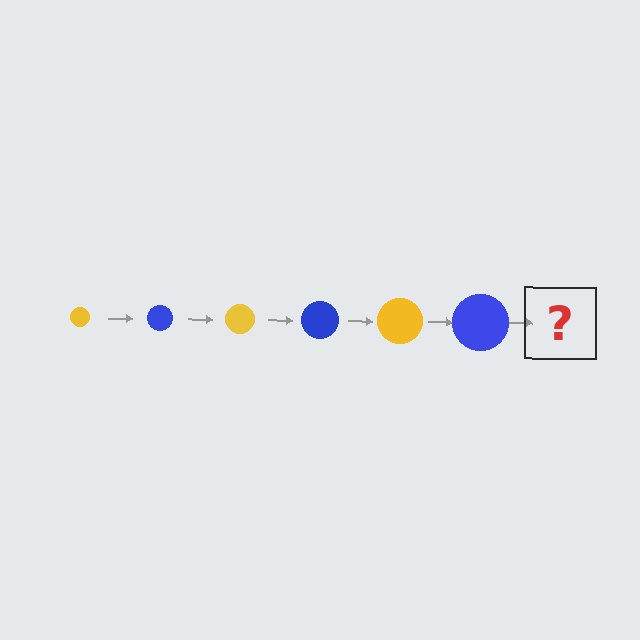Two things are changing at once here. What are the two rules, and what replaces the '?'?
The two rules are that the circle grows larger each step and the color cycles through yellow and blue. The '?' should be a yellow circle, larger than the previous one.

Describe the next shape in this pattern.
It should be a yellow circle, larger than the previous one.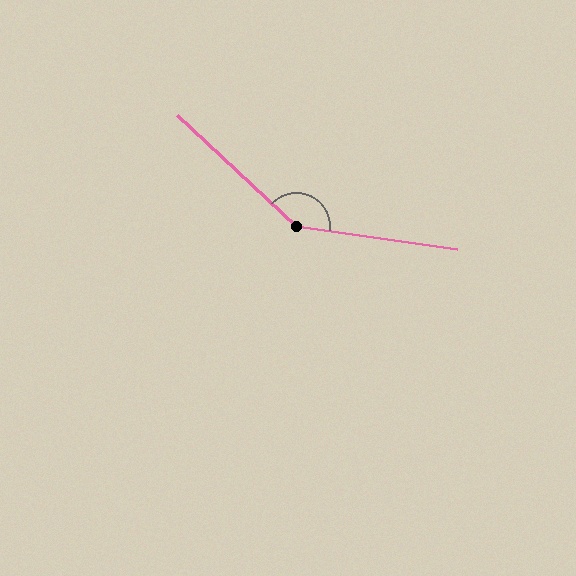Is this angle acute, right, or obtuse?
It is obtuse.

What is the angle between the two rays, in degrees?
Approximately 145 degrees.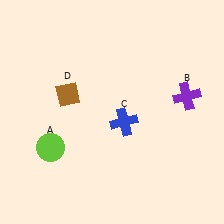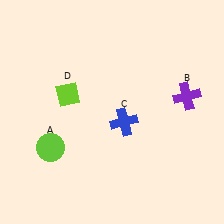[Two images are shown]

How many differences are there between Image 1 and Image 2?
There is 1 difference between the two images.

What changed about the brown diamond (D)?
In Image 1, D is brown. In Image 2, it changed to lime.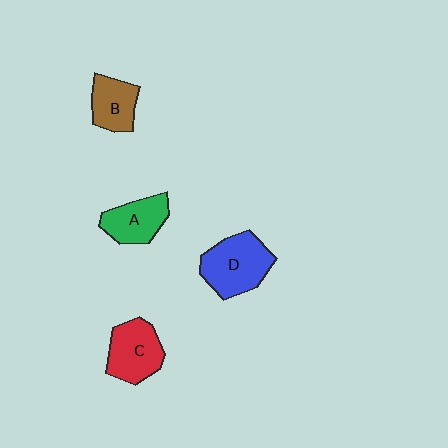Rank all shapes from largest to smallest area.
From largest to smallest: D (blue), C (red), A (green), B (brown).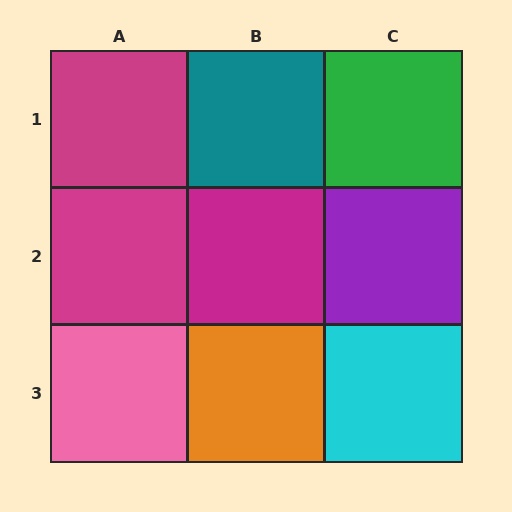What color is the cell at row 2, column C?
Purple.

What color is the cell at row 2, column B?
Magenta.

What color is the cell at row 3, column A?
Pink.